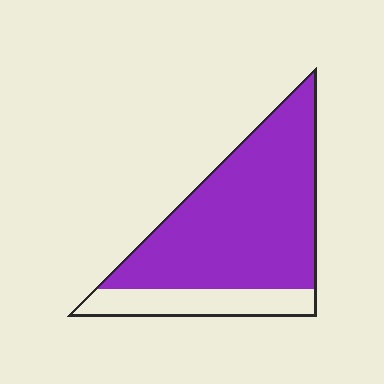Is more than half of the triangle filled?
Yes.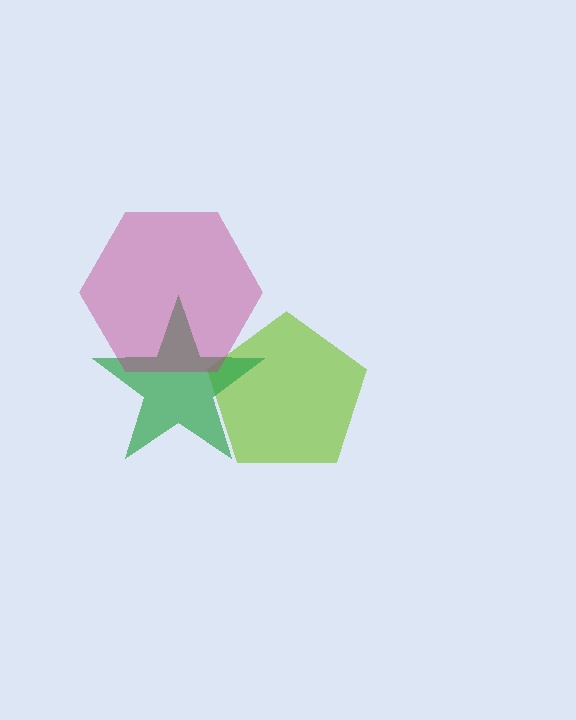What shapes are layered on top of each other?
The layered shapes are: a lime pentagon, a green star, a magenta hexagon.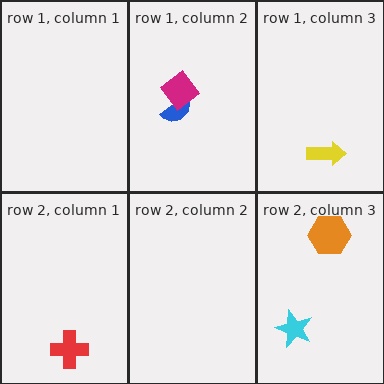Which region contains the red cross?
The row 2, column 1 region.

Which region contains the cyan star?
The row 2, column 3 region.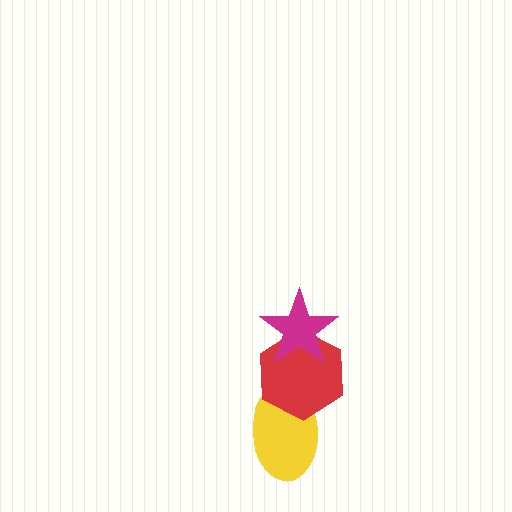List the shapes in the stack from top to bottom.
From top to bottom: the magenta star, the red hexagon, the yellow ellipse.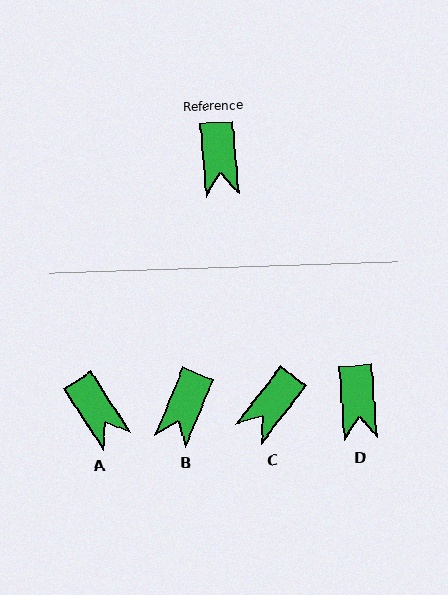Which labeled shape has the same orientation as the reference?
D.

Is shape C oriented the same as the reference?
No, it is off by about 43 degrees.